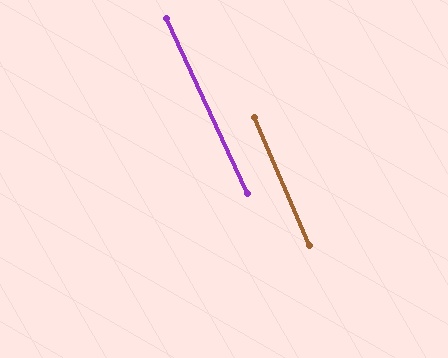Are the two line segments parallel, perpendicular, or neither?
Parallel — their directions differ by only 1.2°.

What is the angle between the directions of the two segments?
Approximately 1 degree.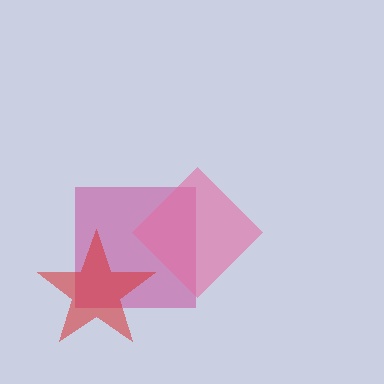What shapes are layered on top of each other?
The layered shapes are: a magenta square, a red star, a pink diamond.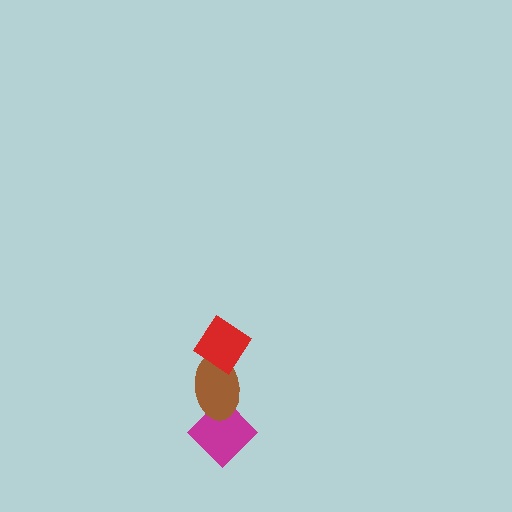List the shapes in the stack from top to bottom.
From top to bottom: the red diamond, the brown ellipse, the magenta diamond.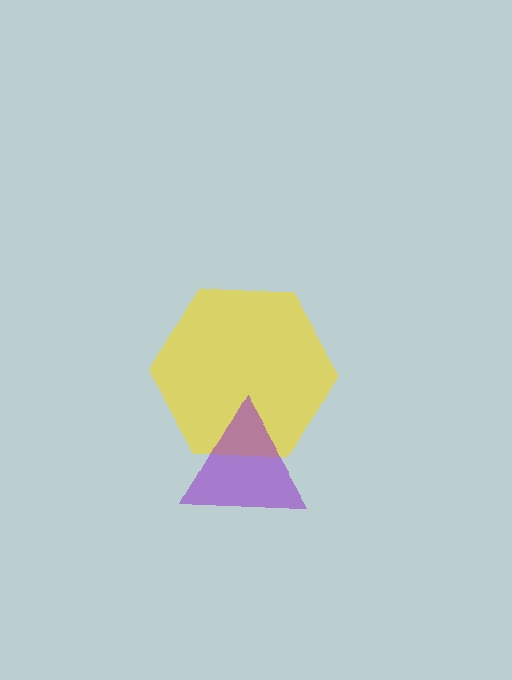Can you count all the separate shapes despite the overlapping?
Yes, there are 2 separate shapes.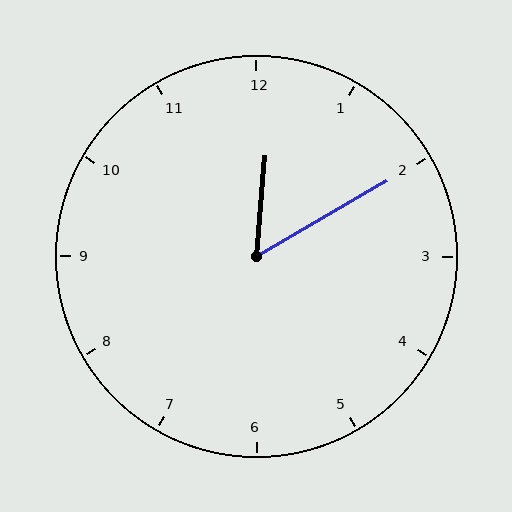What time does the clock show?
12:10.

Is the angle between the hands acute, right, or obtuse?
It is acute.